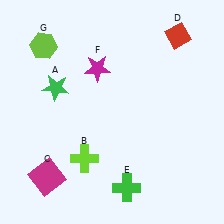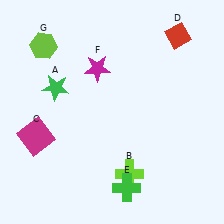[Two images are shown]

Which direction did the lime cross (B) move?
The lime cross (B) moved right.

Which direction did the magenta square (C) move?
The magenta square (C) moved up.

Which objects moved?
The objects that moved are: the lime cross (B), the magenta square (C).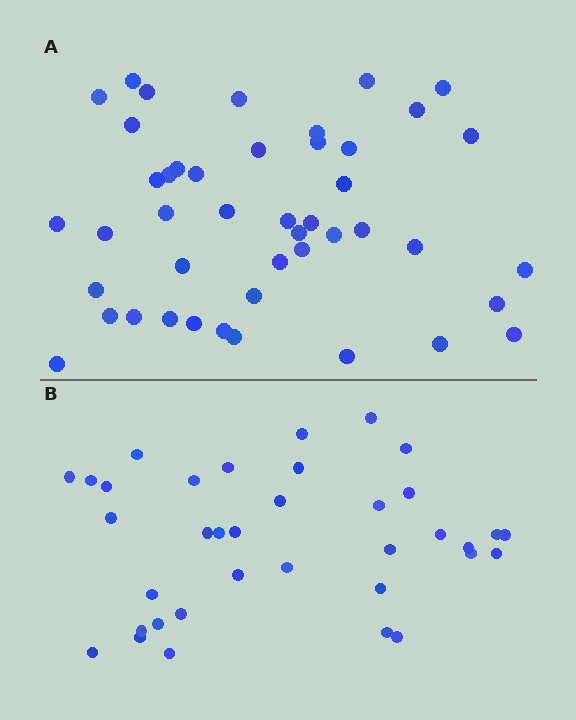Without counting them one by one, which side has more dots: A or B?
Region A (the top region) has more dots.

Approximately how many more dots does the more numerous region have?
Region A has roughly 8 or so more dots than region B.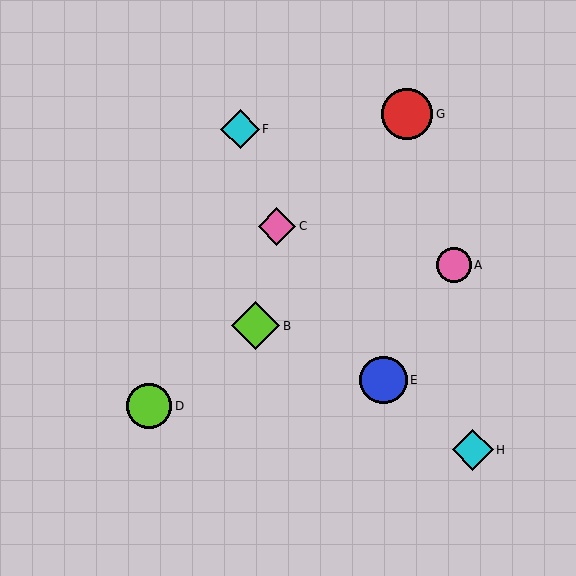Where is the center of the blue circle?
The center of the blue circle is at (383, 380).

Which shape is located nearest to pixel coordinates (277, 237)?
The pink diamond (labeled C) at (277, 226) is nearest to that location.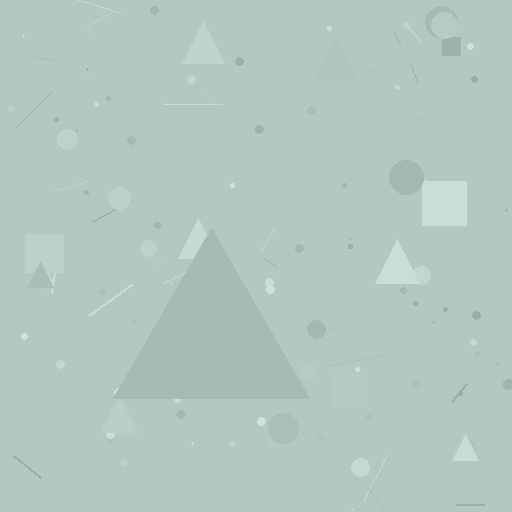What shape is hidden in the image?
A triangle is hidden in the image.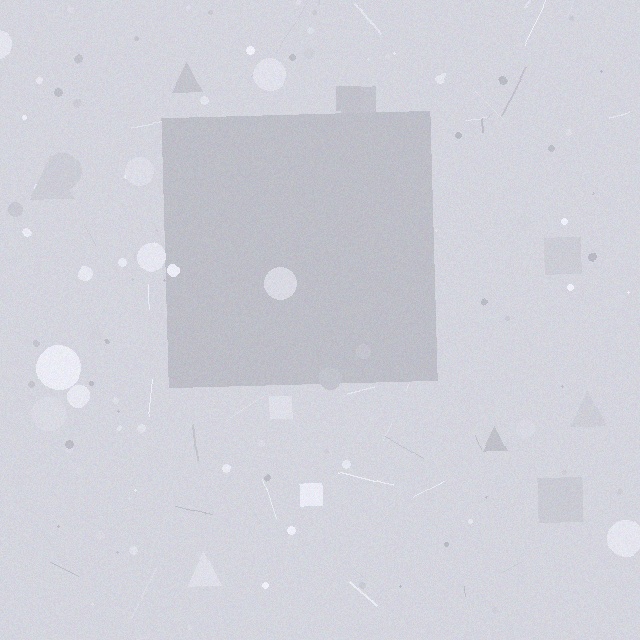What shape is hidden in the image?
A square is hidden in the image.